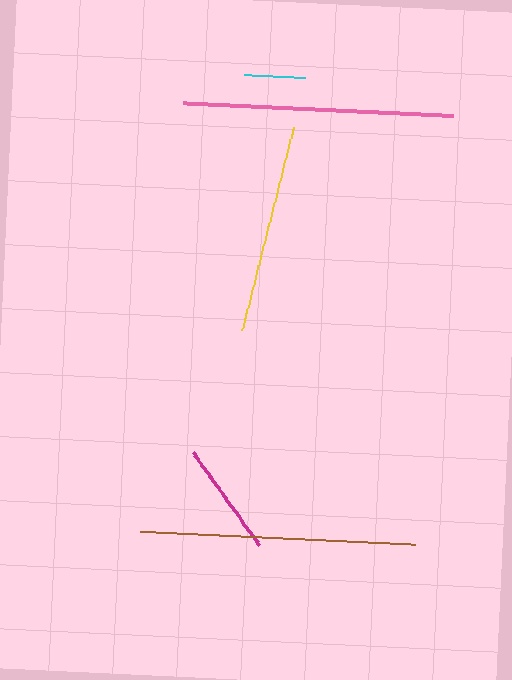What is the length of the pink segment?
The pink segment is approximately 270 pixels long.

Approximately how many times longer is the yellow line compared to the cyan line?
The yellow line is approximately 3.4 times the length of the cyan line.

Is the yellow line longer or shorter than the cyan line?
The yellow line is longer than the cyan line.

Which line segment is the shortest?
The cyan line is the shortest at approximately 61 pixels.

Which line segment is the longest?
The brown line is the longest at approximately 276 pixels.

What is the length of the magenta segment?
The magenta segment is approximately 115 pixels long.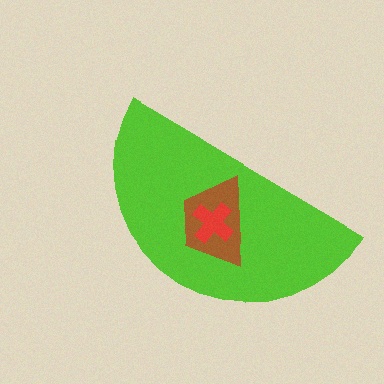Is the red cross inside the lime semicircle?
Yes.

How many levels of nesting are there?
3.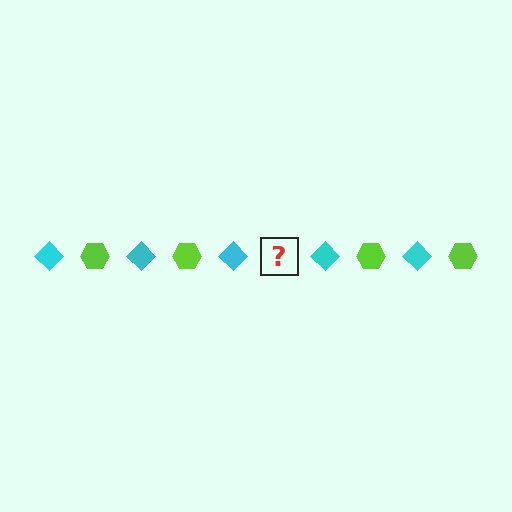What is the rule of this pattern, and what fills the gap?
The rule is that the pattern alternates between cyan diamond and lime hexagon. The gap should be filled with a lime hexagon.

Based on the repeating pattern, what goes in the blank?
The blank should be a lime hexagon.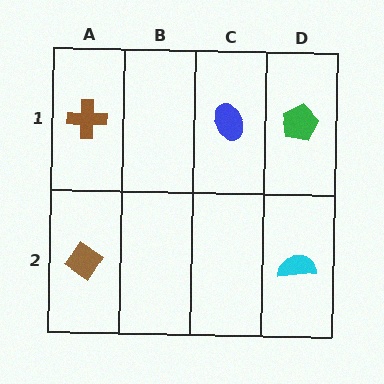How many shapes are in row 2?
2 shapes.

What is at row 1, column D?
A green pentagon.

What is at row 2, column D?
A cyan semicircle.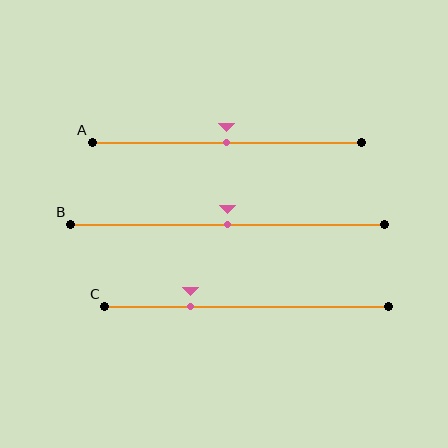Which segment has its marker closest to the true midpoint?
Segment A has its marker closest to the true midpoint.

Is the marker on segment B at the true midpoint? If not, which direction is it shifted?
Yes, the marker on segment B is at the true midpoint.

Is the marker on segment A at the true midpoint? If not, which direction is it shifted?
Yes, the marker on segment A is at the true midpoint.